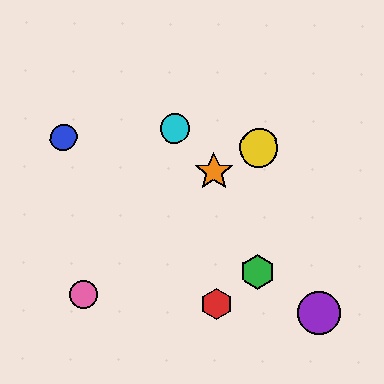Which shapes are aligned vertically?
The green hexagon, the yellow circle are aligned vertically.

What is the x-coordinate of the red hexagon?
The red hexagon is at x≈216.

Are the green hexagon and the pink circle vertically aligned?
No, the green hexagon is at x≈258 and the pink circle is at x≈84.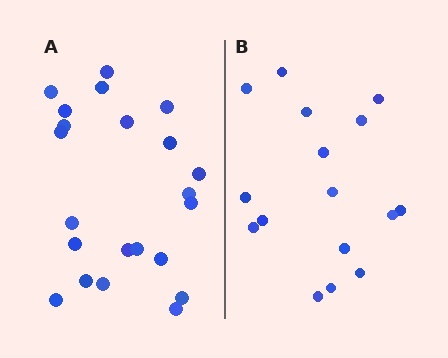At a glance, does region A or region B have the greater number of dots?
Region A (the left region) has more dots.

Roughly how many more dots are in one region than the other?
Region A has about 6 more dots than region B.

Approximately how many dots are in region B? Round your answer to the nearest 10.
About 20 dots. (The exact count is 16, which rounds to 20.)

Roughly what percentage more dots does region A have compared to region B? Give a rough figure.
About 40% more.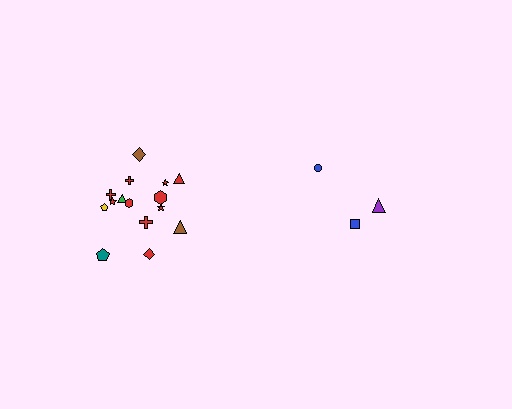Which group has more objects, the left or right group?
The left group.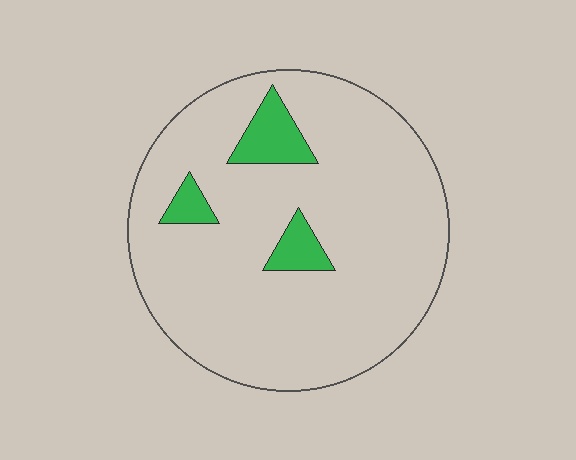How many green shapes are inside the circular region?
3.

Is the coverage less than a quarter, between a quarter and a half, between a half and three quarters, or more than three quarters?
Less than a quarter.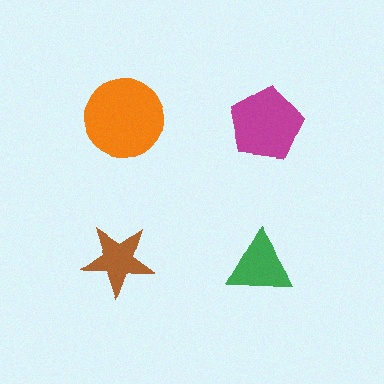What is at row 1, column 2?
A magenta pentagon.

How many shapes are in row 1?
2 shapes.